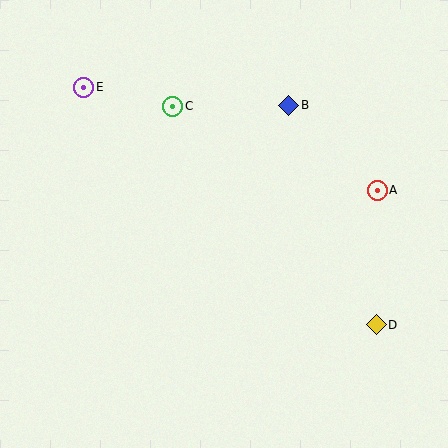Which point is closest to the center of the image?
Point C at (173, 107) is closest to the center.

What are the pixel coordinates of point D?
Point D is at (376, 325).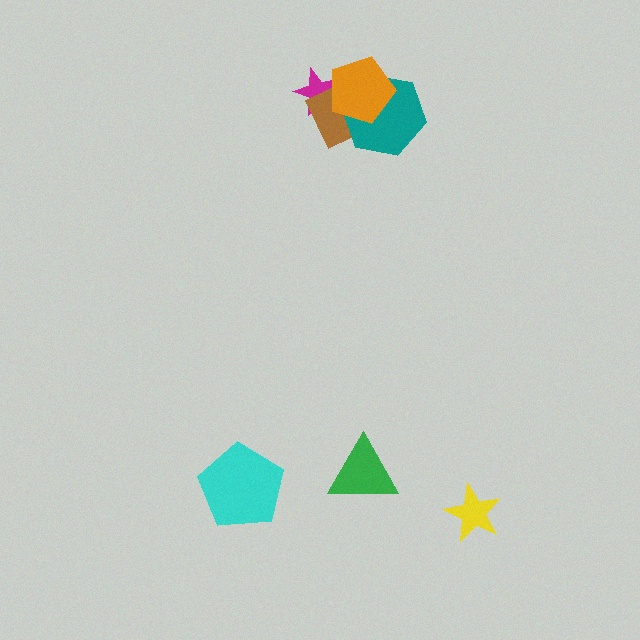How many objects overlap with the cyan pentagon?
0 objects overlap with the cyan pentagon.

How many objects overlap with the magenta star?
2 objects overlap with the magenta star.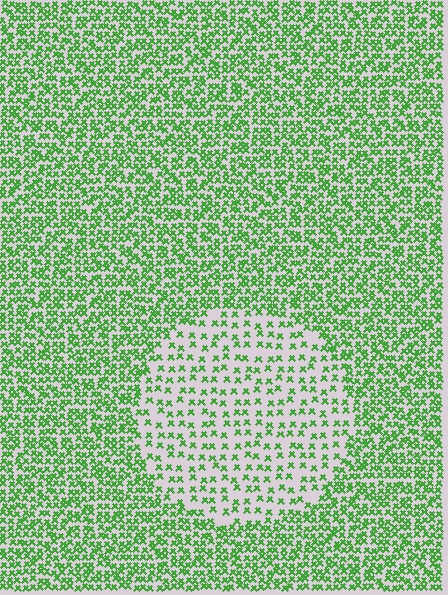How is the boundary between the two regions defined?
The boundary is defined by a change in element density (approximately 2.2x ratio). All elements are the same color, size, and shape.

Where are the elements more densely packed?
The elements are more densely packed outside the circle boundary.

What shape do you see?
I see a circle.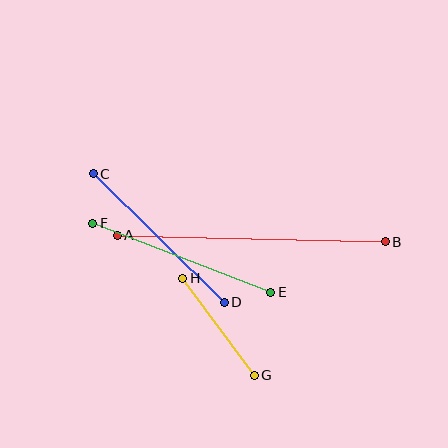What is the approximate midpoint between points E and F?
The midpoint is at approximately (182, 258) pixels.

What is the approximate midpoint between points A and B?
The midpoint is at approximately (251, 238) pixels.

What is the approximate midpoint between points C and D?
The midpoint is at approximately (159, 238) pixels.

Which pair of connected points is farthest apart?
Points A and B are farthest apart.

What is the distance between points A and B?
The distance is approximately 268 pixels.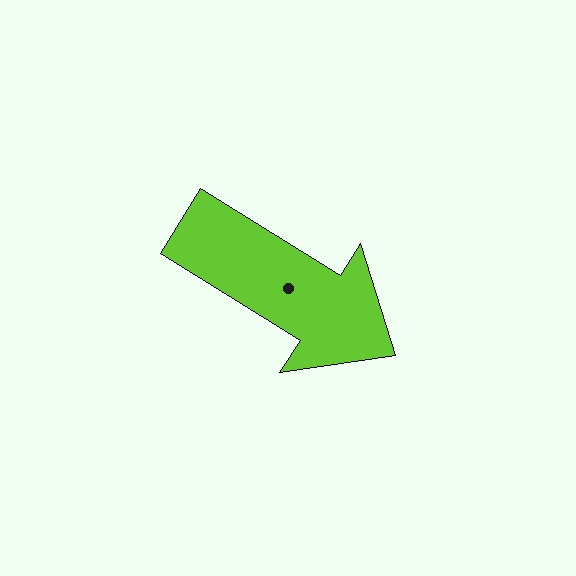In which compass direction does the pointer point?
Southeast.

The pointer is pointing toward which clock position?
Roughly 4 o'clock.